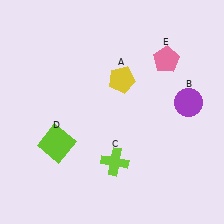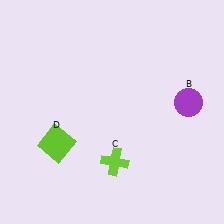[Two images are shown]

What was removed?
The pink pentagon (E), the yellow pentagon (A) were removed in Image 2.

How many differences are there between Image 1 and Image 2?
There are 2 differences between the two images.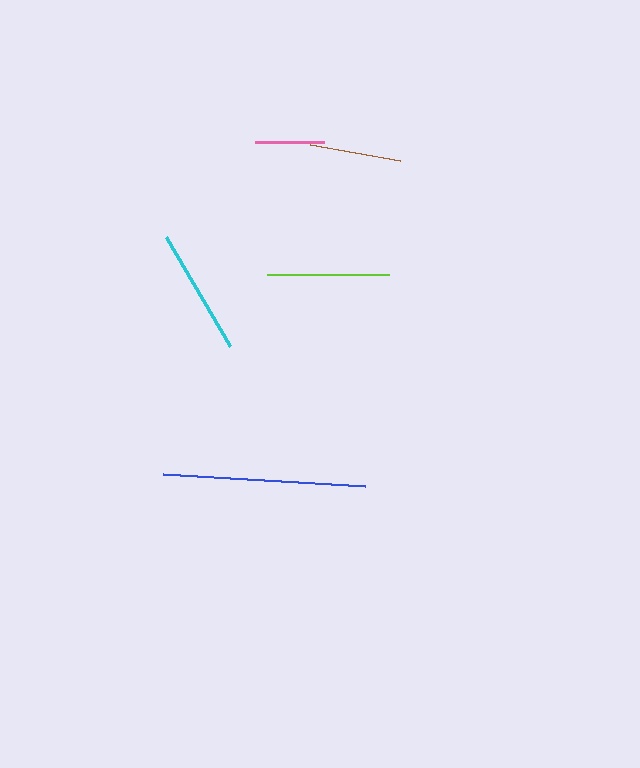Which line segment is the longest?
The blue line is the longest at approximately 202 pixels.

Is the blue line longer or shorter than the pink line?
The blue line is longer than the pink line.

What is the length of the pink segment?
The pink segment is approximately 69 pixels long.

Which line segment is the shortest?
The pink line is the shortest at approximately 69 pixels.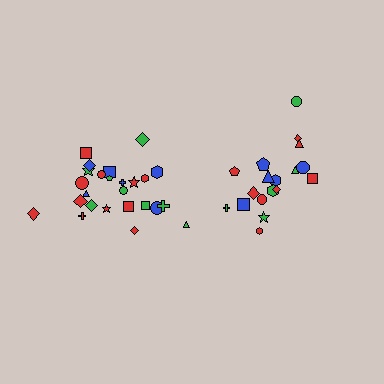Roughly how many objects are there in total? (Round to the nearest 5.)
Roughly 45 objects in total.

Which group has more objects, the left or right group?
The left group.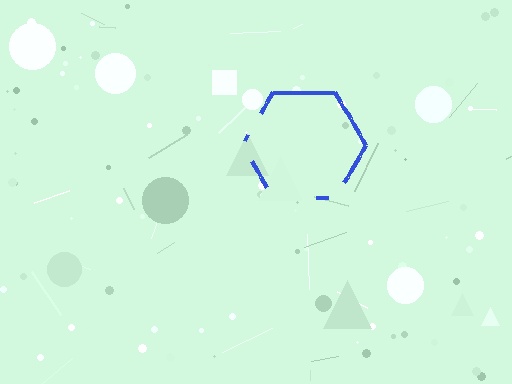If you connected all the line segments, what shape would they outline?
They would outline a hexagon.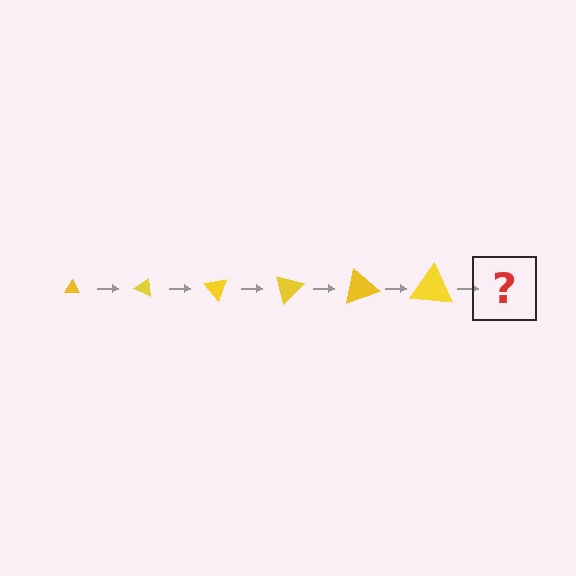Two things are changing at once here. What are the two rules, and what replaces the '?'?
The two rules are that the triangle grows larger each step and it rotates 25 degrees each step. The '?' should be a triangle, larger than the previous one and rotated 150 degrees from the start.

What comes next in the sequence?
The next element should be a triangle, larger than the previous one and rotated 150 degrees from the start.